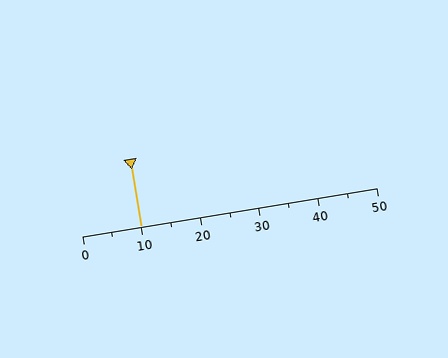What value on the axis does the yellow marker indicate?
The marker indicates approximately 10.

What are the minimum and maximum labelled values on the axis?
The axis runs from 0 to 50.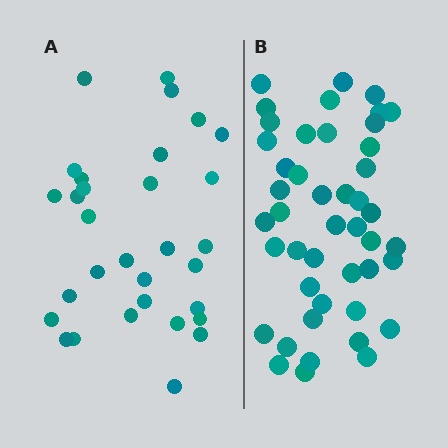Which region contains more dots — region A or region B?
Region B (the right region) has more dots.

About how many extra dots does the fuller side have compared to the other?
Region B has approximately 15 more dots than region A.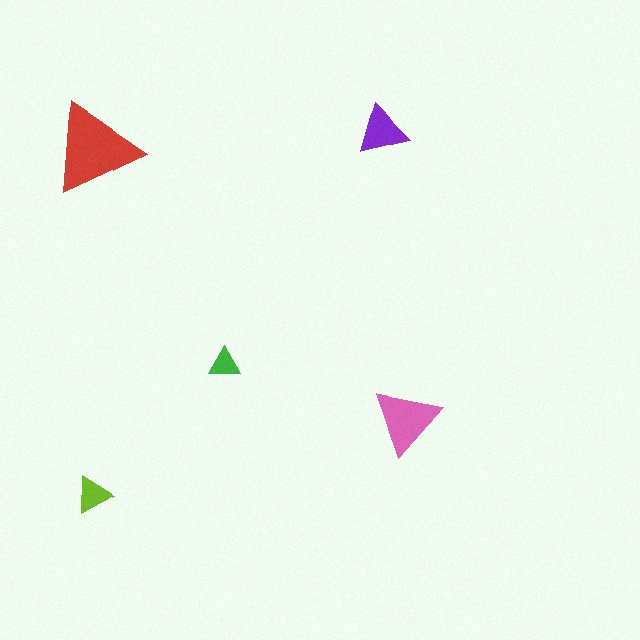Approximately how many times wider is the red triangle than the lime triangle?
About 2.5 times wider.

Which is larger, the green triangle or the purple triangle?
The purple one.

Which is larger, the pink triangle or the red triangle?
The red one.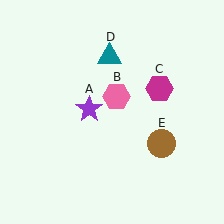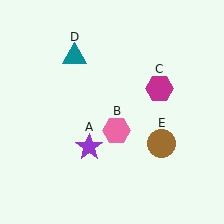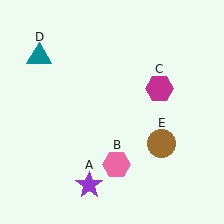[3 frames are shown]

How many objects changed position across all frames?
3 objects changed position: purple star (object A), pink hexagon (object B), teal triangle (object D).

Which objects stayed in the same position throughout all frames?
Magenta hexagon (object C) and brown circle (object E) remained stationary.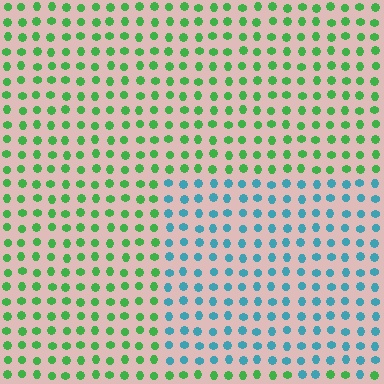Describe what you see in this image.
The image is filled with small green elements in a uniform arrangement. A rectangle-shaped region is visible where the elements are tinted to a slightly different hue, forming a subtle color boundary.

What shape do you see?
I see a rectangle.